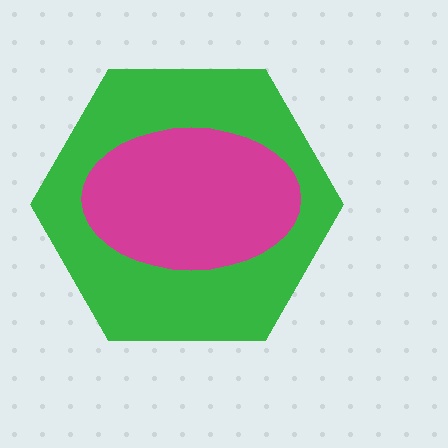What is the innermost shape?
The magenta ellipse.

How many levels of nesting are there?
2.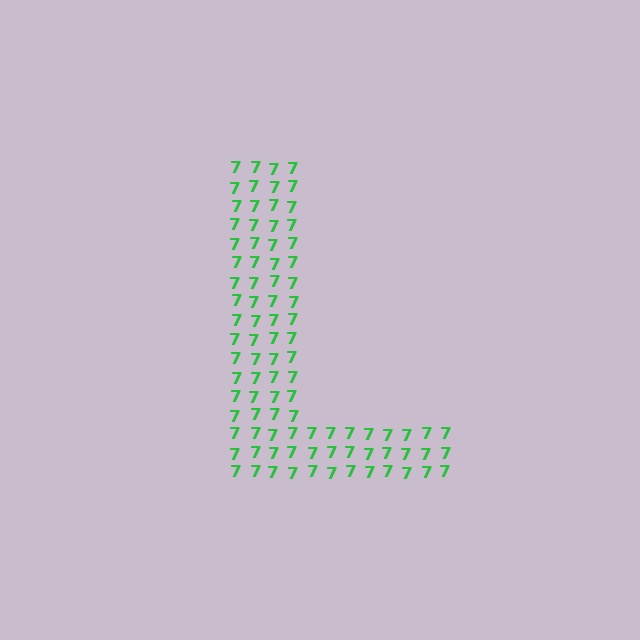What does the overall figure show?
The overall figure shows the letter L.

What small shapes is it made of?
It is made of small digit 7's.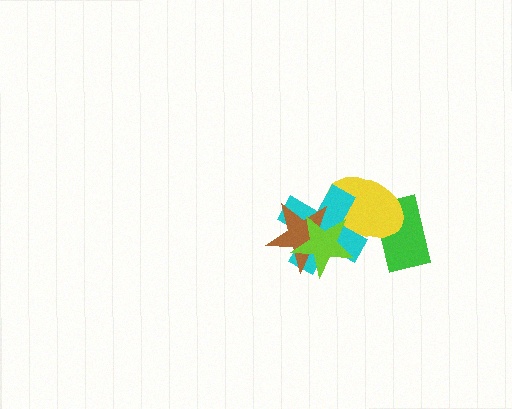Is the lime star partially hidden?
No, no other shape covers it.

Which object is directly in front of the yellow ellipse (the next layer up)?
The cyan cross is directly in front of the yellow ellipse.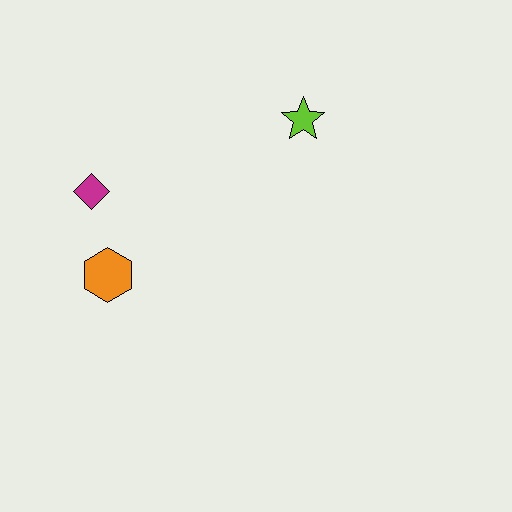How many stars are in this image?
There is 1 star.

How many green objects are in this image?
There are no green objects.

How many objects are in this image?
There are 3 objects.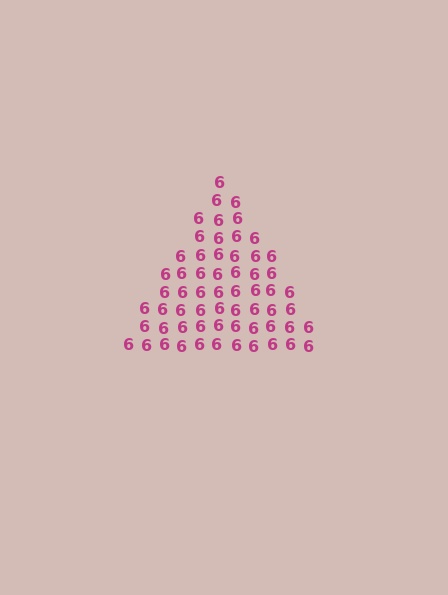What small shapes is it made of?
It is made of small digit 6's.